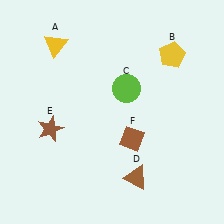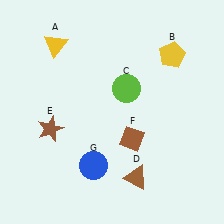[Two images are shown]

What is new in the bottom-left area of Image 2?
A blue circle (G) was added in the bottom-left area of Image 2.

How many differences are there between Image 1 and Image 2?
There is 1 difference between the two images.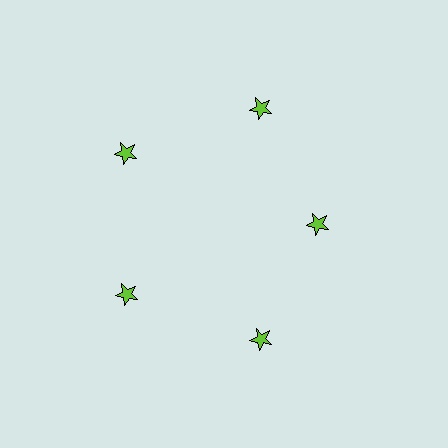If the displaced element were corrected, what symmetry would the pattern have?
It would have 5-fold rotational symmetry — the pattern would map onto itself every 72 degrees.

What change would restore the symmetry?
The symmetry would be restored by moving it outward, back onto the ring so that all 5 stars sit at equal angles and equal distance from the center.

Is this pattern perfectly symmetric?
No. The 5 lime stars are arranged in a ring, but one element near the 3 o'clock position is pulled inward toward the center, breaking the 5-fold rotational symmetry.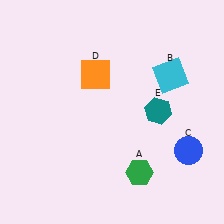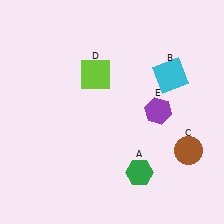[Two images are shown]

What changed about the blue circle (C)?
In Image 1, C is blue. In Image 2, it changed to brown.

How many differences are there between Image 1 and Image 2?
There are 3 differences between the two images.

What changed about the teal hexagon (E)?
In Image 1, E is teal. In Image 2, it changed to purple.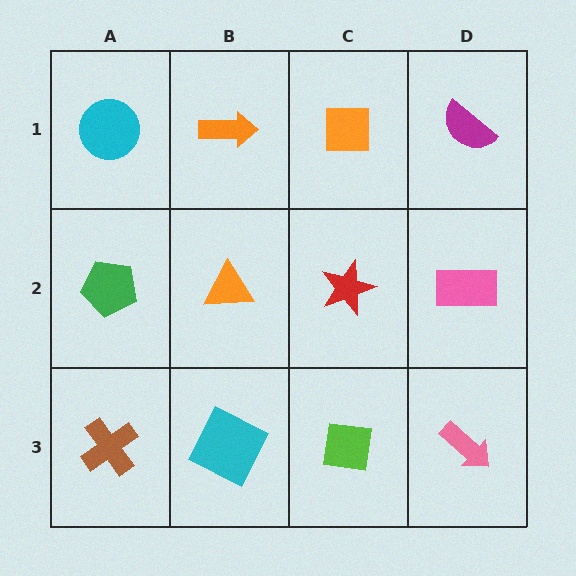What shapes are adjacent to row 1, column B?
An orange triangle (row 2, column B), a cyan circle (row 1, column A), an orange square (row 1, column C).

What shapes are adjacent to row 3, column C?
A red star (row 2, column C), a cyan square (row 3, column B), a pink arrow (row 3, column D).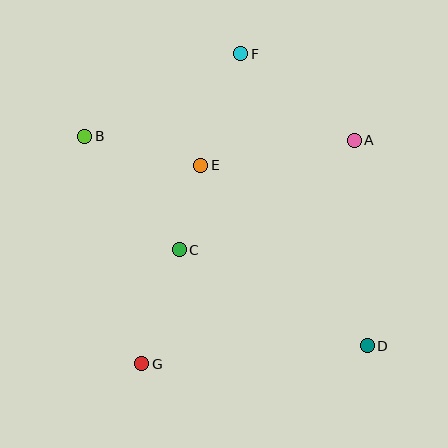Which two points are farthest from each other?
Points B and D are farthest from each other.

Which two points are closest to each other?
Points C and E are closest to each other.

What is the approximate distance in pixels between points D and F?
The distance between D and F is approximately 318 pixels.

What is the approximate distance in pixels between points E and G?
The distance between E and G is approximately 207 pixels.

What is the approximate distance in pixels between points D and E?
The distance between D and E is approximately 246 pixels.